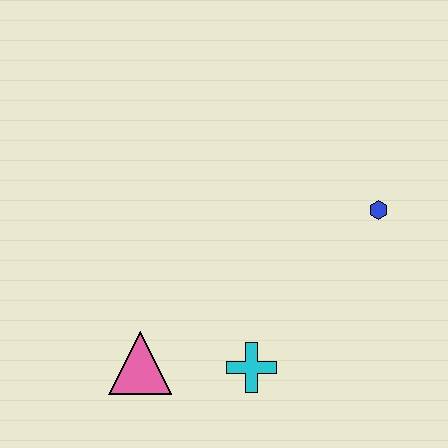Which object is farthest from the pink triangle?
The blue hexagon is farthest from the pink triangle.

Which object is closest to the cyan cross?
The pink triangle is closest to the cyan cross.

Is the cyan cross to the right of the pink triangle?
Yes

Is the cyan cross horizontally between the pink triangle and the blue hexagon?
Yes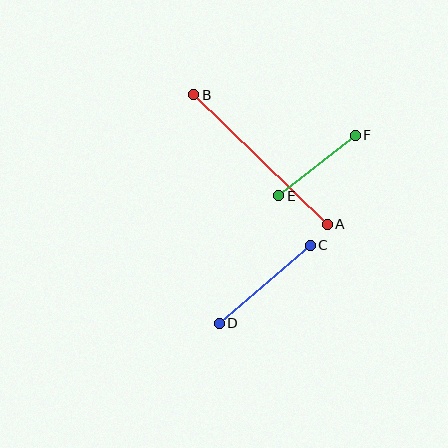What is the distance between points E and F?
The distance is approximately 97 pixels.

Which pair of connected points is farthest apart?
Points A and B are farthest apart.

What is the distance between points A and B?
The distance is approximately 186 pixels.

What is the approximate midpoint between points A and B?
The midpoint is at approximately (261, 160) pixels.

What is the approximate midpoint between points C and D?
The midpoint is at approximately (265, 284) pixels.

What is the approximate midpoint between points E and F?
The midpoint is at approximately (317, 166) pixels.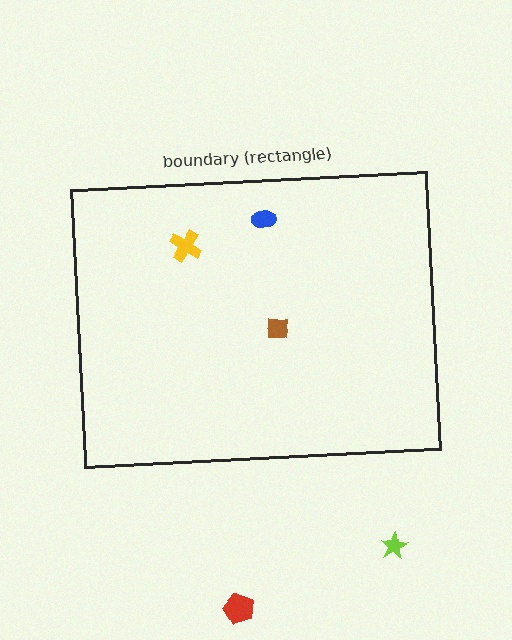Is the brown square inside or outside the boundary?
Inside.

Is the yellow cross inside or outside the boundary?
Inside.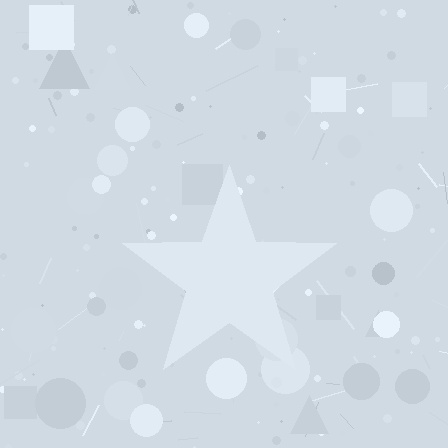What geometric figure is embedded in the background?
A star is embedded in the background.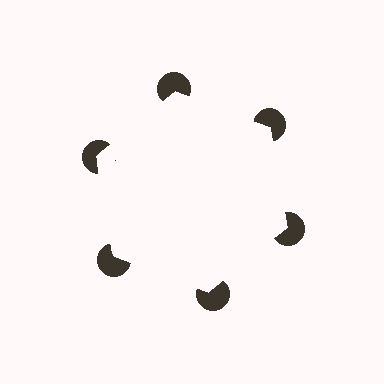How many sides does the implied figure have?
6 sides.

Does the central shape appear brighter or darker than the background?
It typically appears slightly brighter than the background, even though no actual brightness change is drawn.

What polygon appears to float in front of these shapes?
An illusory hexagon — its edges are inferred from the aligned wedge cuts in the pac-man discs, not physically drawn.